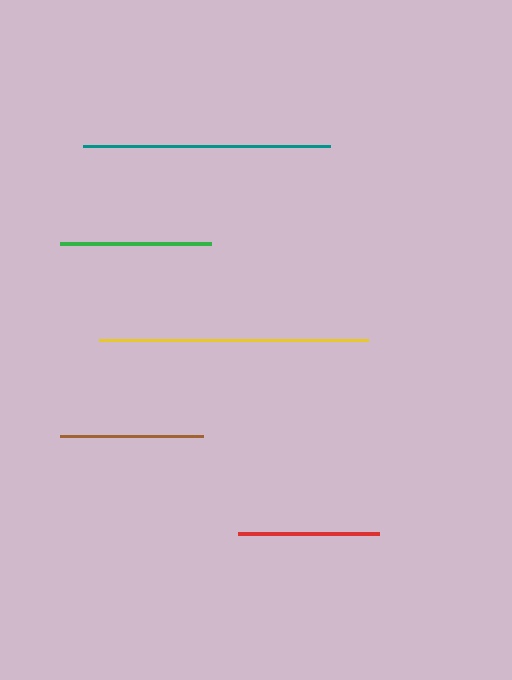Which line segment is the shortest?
The red line is the shortest at approximately 141 pixels.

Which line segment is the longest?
The yellow line is the longest at approximately 269 pixels.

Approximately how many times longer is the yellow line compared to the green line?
The yellow line is approximately 1.8 times the length of the green line.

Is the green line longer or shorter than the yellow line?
The yellow line is longer than the green line.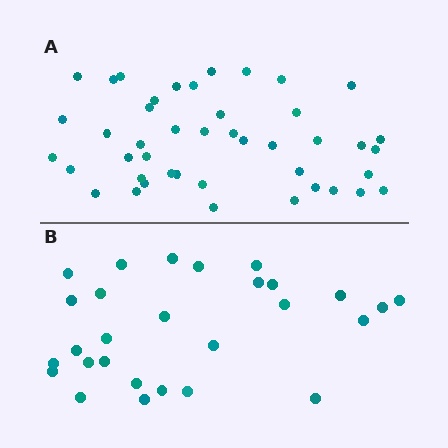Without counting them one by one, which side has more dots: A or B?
Region A (the top region) has more dots.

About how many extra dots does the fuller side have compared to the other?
Region A has approximately 15 more dots than region B.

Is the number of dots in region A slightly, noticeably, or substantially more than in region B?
Region A has substantially more. The ratio is roughly 1.6 to 1.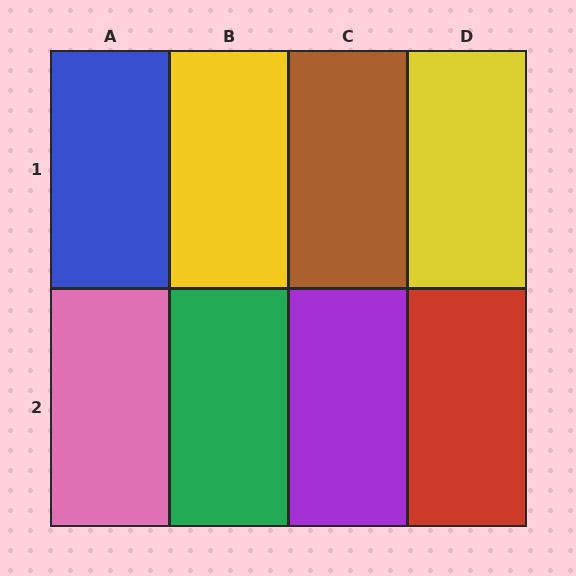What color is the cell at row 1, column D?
Yellow.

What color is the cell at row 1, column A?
Blue.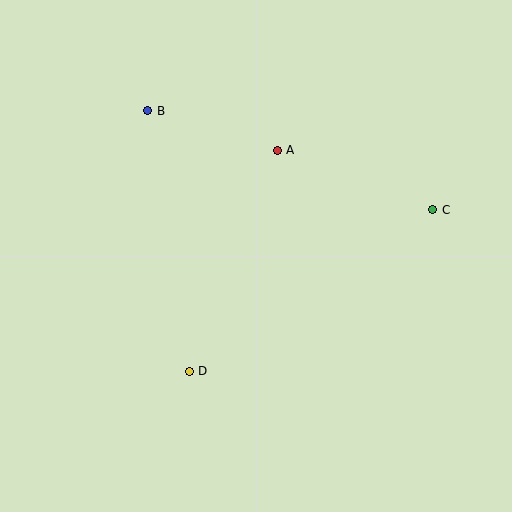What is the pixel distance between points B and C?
The distance between B and C is 301 pixels.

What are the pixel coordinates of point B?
Point B is at (148, 111).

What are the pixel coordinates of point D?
Point D is at (189, 371).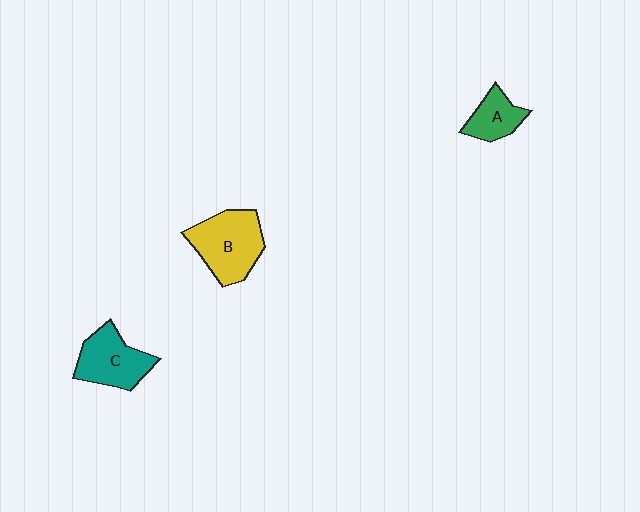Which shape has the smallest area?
Shape A (green).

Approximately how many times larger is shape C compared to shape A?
Approximately 1.6 times.